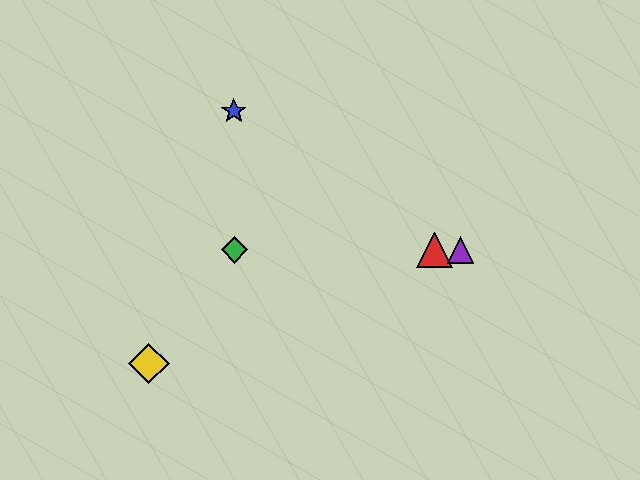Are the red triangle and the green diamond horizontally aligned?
Yes, both are at y≈250.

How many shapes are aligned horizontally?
3 shapes (the red triangle, the green diamond, the purple triangle) are aligned horizontally.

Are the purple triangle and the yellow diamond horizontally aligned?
No, the purple triangle is at y≈250 and the yellow diamond is at y≈364.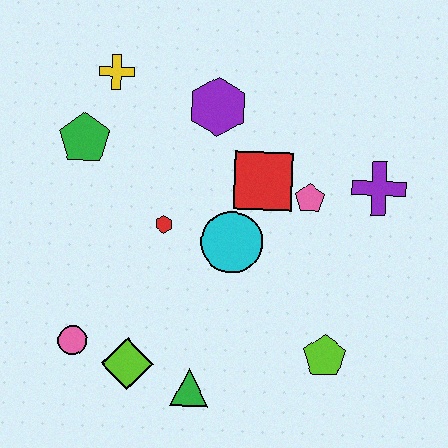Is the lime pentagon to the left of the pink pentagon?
No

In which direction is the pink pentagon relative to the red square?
The pink pentagon is to the right of the red square.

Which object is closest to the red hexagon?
The cyan circle is closest to the red hexagon.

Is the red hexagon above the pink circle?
Yes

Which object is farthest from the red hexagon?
The purple cross is farthest from the red hexagon.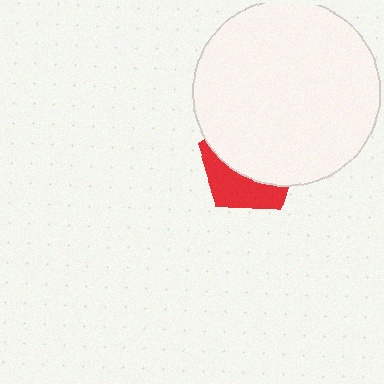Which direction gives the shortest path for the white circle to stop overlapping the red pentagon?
Moving up gives the shortest separation.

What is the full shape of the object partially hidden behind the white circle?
The partially hidden object is a red pentagon.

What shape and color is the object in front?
The object in front is a white circle.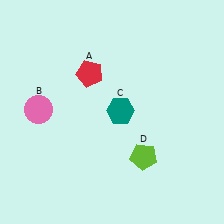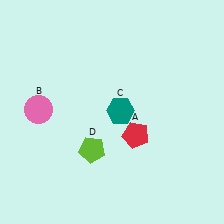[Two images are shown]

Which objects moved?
The objects that moved are: the red pentagon (A), the lime pentagon (D).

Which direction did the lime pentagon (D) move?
The lime pentagon (D) moved left.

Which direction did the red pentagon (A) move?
The red pentagon (A) moved down.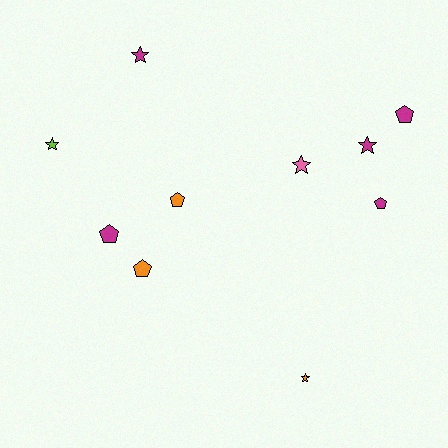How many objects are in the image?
There are 10 objects.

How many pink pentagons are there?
There are no pink pentagons.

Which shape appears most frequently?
Pentagon, with 5 objects.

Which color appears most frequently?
Magenta, with 5 objects.